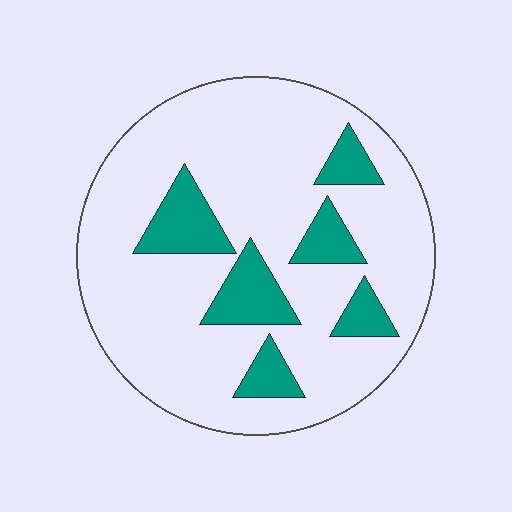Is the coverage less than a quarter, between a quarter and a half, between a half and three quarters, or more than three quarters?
Less than a quarter.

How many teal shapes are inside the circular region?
6.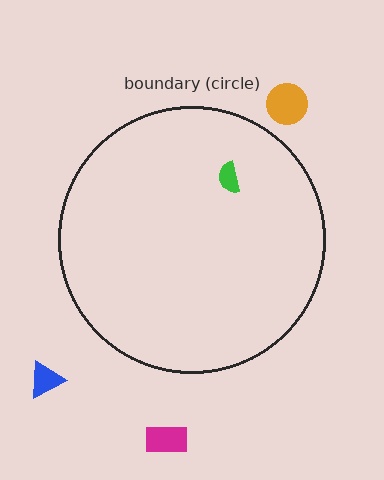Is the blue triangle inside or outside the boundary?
Outside.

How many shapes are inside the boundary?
1 inside, 3 outside.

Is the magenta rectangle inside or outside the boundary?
Outside.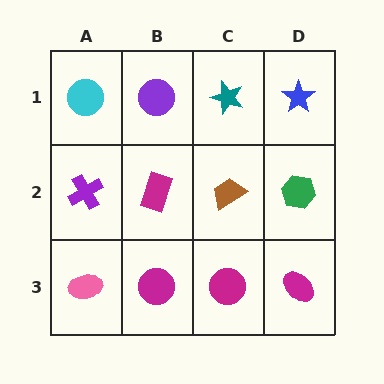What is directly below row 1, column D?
A green hexagon.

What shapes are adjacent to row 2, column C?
A teal star (row 1, column C), a magenta circle (row 3, column C), a magenta rectangle (row 2, column B), a green hexagon (row 2, column D).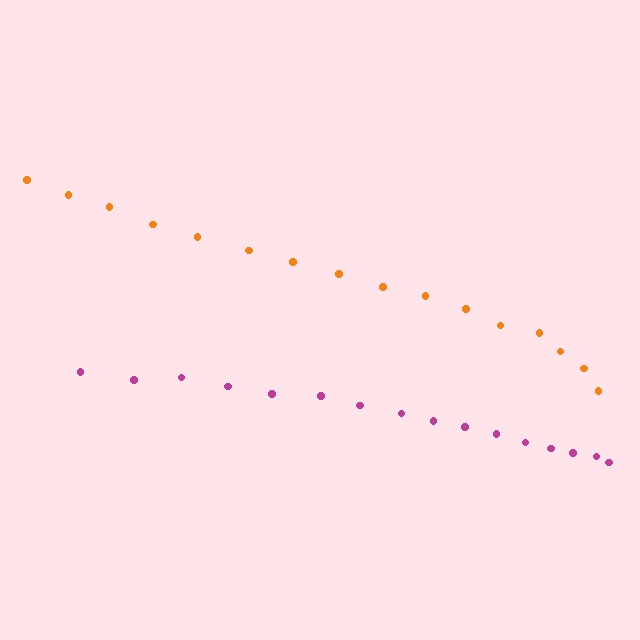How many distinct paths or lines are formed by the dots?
There are 2 distinct paths.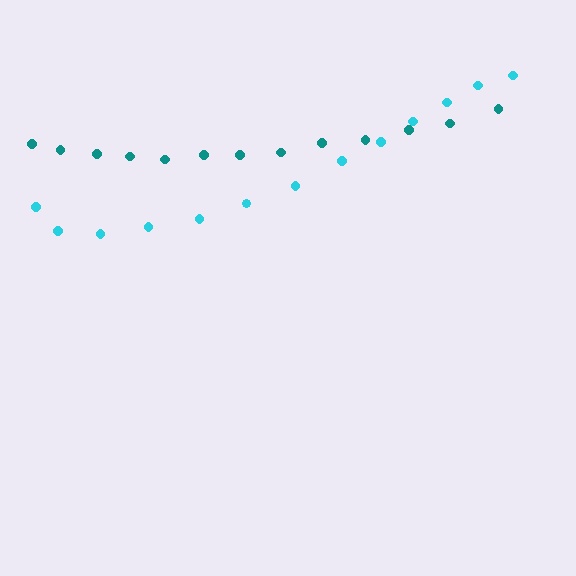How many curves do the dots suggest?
There are 2 distinct paths.